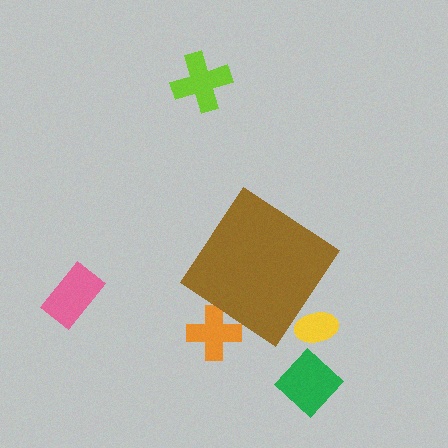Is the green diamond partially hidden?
No, the green diamond is fully visible.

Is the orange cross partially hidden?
Yes, the orange cross is partially hidden behind the brown diamond.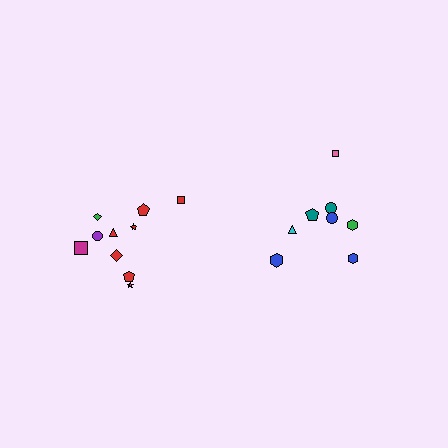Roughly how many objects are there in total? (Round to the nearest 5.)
Roughly 20 objects in total.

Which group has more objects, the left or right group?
The left group.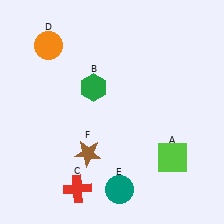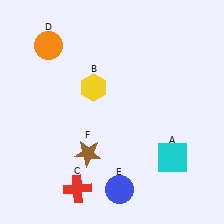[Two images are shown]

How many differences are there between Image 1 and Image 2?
There are 3 differences between the two images.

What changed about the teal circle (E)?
In Image 1, E is teal. In Image 2, it changed to blue.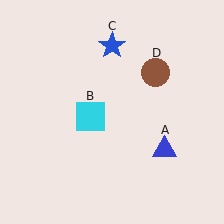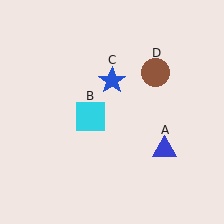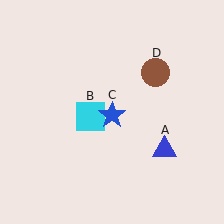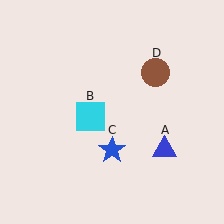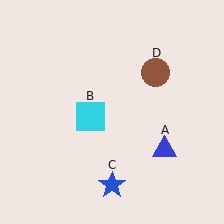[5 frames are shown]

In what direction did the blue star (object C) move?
The blue star (object C) moved down.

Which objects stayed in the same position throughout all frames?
Blue triangle (object A) and cyan square (object B) and brown circle (object D) remained stationary.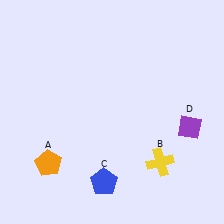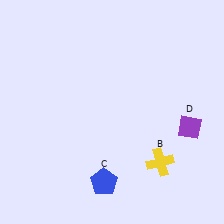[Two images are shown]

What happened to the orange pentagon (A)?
The orange pentagon (A) was removed in Image 2. It was in the bottom-left area of Image 1.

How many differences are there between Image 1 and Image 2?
There is 1 difference between the two images.